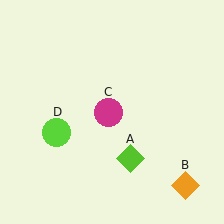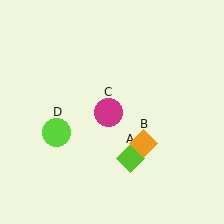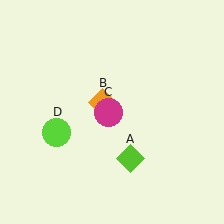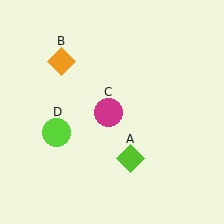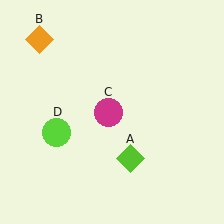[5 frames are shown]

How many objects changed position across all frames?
1 object changed position: orange diamond (object B).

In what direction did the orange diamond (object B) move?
The orange diamond (object B) moved up and to the left.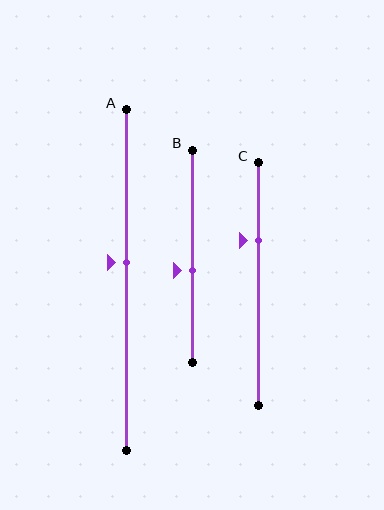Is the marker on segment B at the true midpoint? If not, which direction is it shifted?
No, the marker on segment B is shifted downward by about 7% of the segment length.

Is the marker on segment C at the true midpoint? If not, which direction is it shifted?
No, the marker on segment C is shifted upward by about 18% of the segment length.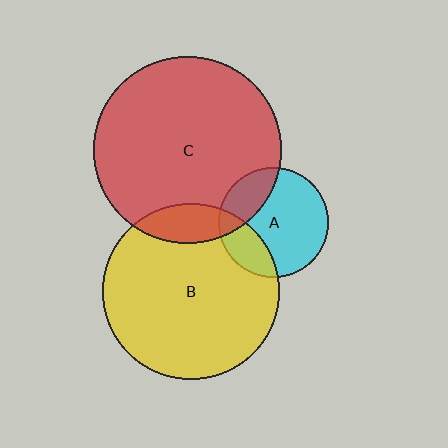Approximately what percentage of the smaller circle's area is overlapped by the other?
Approximately 25%.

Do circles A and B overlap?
Yes.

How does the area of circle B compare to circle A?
Approximately 2.6 times.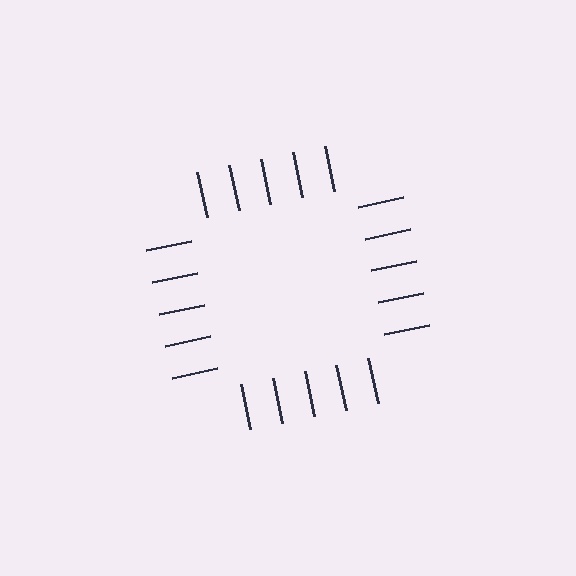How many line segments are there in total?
20 — 5 along each of the 4 edges.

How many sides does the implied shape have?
4 sides — the line-ends trace a square.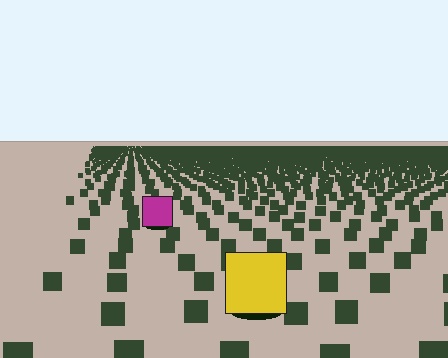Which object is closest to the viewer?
The yellow square is closest. The texture marks near it are larger and more spread out.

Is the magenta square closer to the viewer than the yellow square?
No. The yellow square is closer — you can tell from the texture gradient: the ground texture is coarser near it.